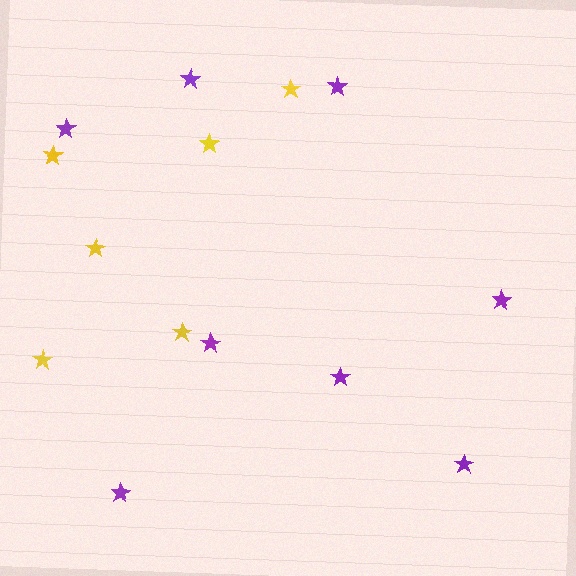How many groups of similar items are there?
There are 2 groups: one group of yellow stars (6) and one group of purple stars (8).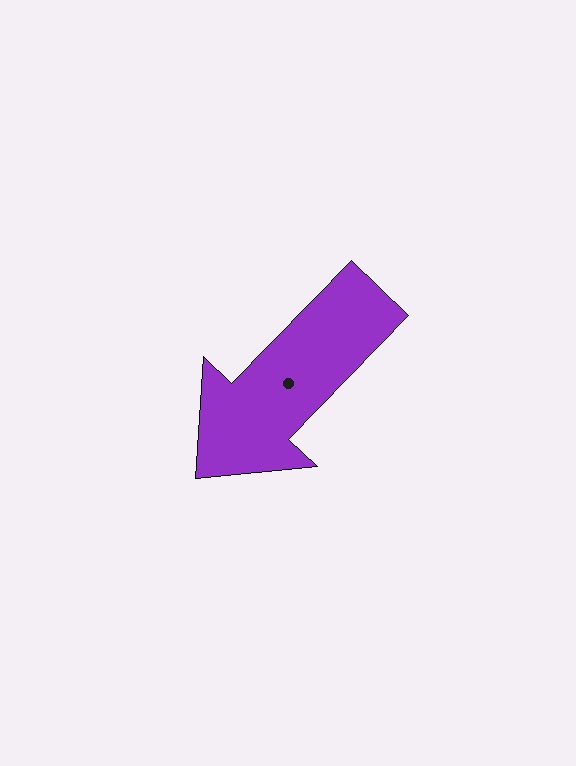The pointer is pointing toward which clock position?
Roughly 7 o'clock.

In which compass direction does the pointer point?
Southwest.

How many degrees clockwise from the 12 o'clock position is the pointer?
Approximately 224 degrees.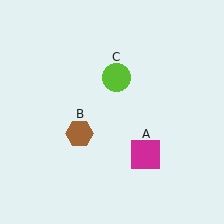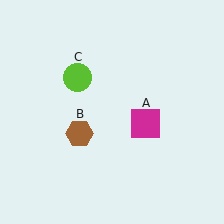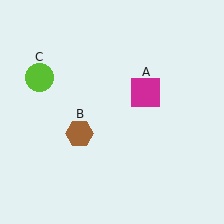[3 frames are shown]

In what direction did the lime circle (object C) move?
The lime circle (object C) moved left.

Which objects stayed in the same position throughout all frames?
Brown hexagon (object B) remained stationary.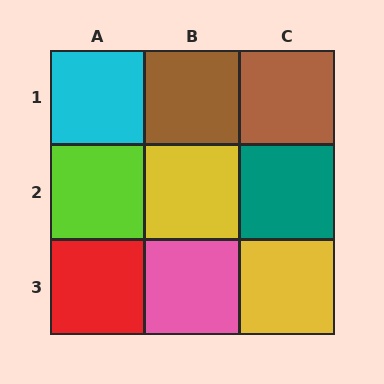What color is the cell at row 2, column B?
Yellow.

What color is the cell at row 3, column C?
Yellow.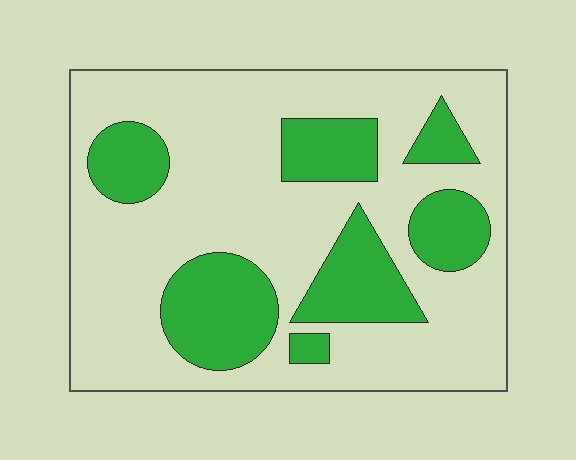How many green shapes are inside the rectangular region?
7.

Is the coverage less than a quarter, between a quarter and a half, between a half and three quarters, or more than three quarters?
Between a quarter and a half.